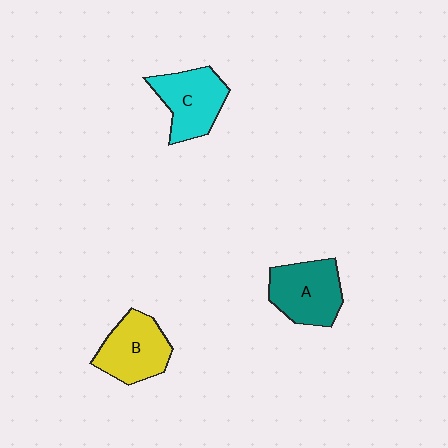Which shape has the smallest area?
Shape B (yellow).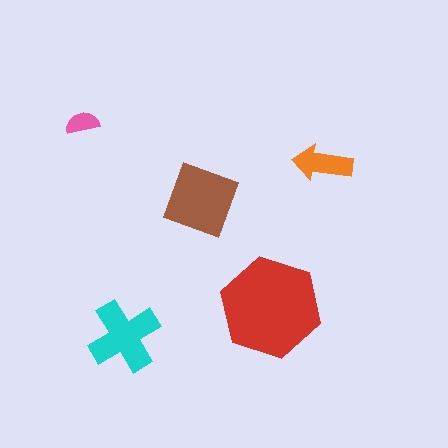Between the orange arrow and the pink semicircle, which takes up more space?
The orange arrow.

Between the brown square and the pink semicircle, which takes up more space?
The brown square.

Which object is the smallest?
The pink semicircle.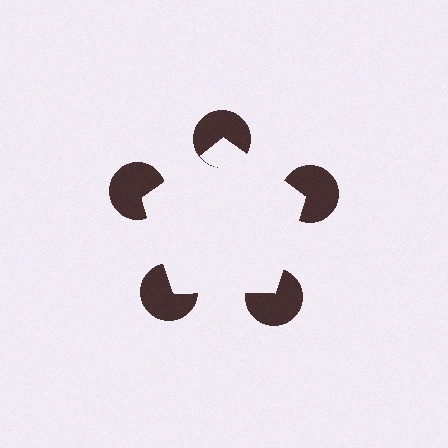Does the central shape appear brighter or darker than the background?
It typically appears slightly brighter than the background, even though no actual brightness change is drawn.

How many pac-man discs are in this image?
There are 5 — one at each vertex of the illusory pentagon.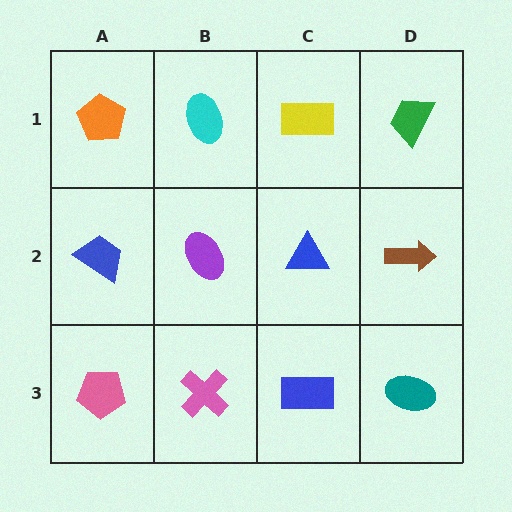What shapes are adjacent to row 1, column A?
A blue trapezoid (row 2, column A), a cyan ellipse (row 1, column B).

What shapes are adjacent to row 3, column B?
A purple ellipse (row 2, column B), a pink pentagon (row 3, column A), a blue rectangle (row 3, column C).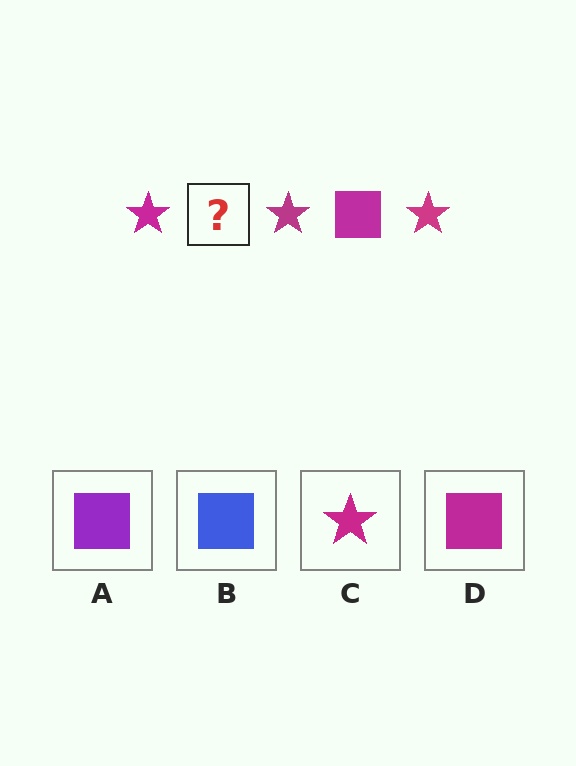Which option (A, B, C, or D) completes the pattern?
D.